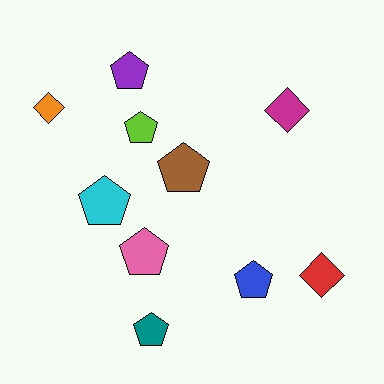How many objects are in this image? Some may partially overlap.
There are 10 objects.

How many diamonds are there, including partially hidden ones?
There are 3 diamonds.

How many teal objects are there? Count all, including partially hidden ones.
There is 1 teal object.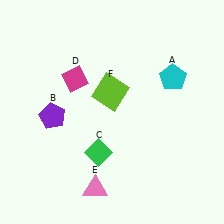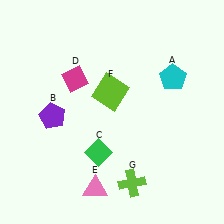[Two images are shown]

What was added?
A lime cross (G) was added in Image 2.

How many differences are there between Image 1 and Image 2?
There is 1 difference between the two images.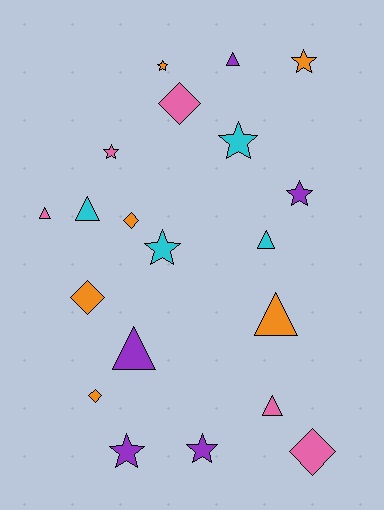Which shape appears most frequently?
Star, with 8 objects.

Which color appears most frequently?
Orange, with 6 objects.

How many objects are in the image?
There are 20 objects.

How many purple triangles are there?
There are 2 purple triangles.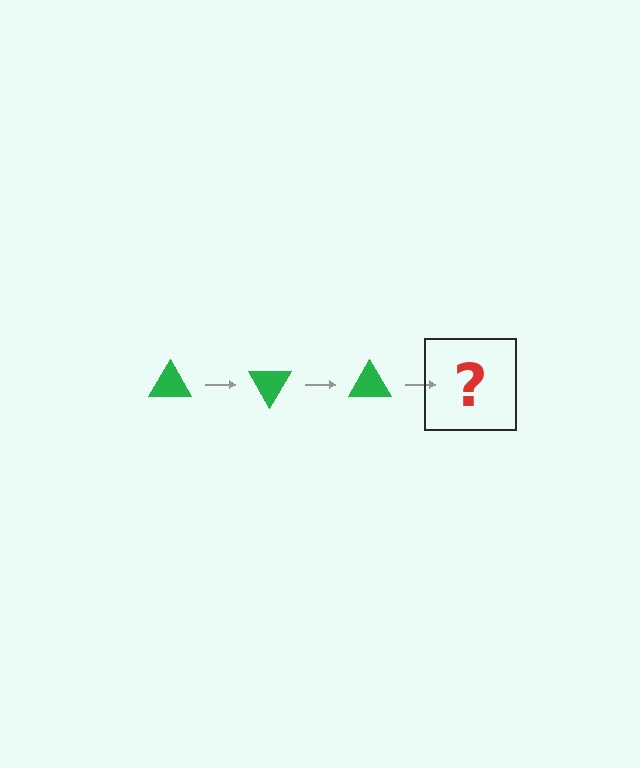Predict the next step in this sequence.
The next step is a green triangle rotated 180 degrees.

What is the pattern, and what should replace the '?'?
The pattern is that the triangle rotates 60 degrees each step. The '?' should be a green triangle rotated 180 degrees.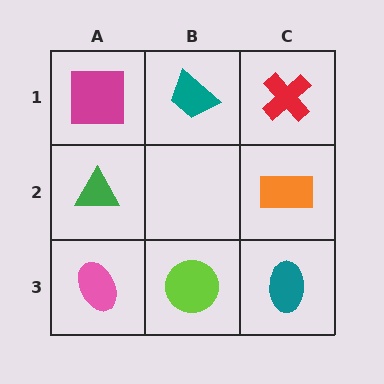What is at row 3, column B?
A lime circle.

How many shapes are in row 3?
3 shapes.